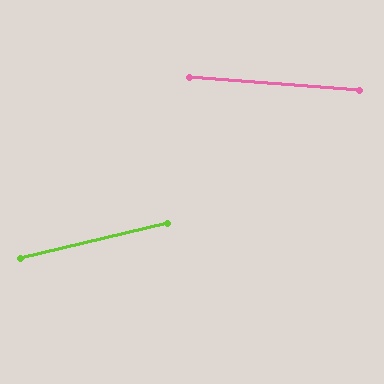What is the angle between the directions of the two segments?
Approximately 18 degrees.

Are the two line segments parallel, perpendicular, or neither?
Neither parallel nor perpendicular — they differ by about 18°.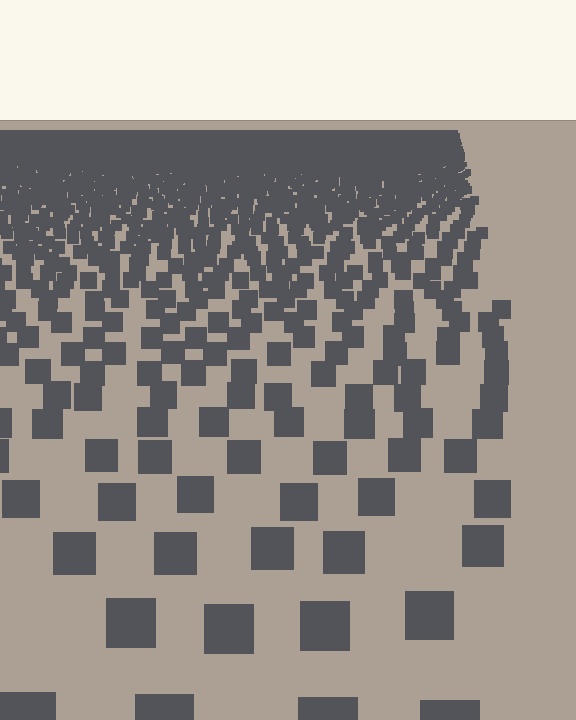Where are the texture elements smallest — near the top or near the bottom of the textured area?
Near the top.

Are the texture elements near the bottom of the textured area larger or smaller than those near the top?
Larger. Near the bottom, elements are closer to the viewer and appear at a bigger on-screen size.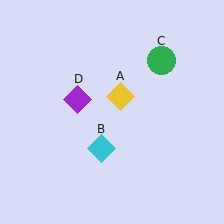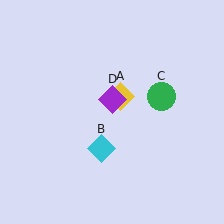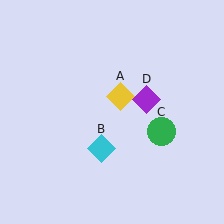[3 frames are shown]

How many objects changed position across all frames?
2 objects changed position: green circle (object C), purple diamond (object D).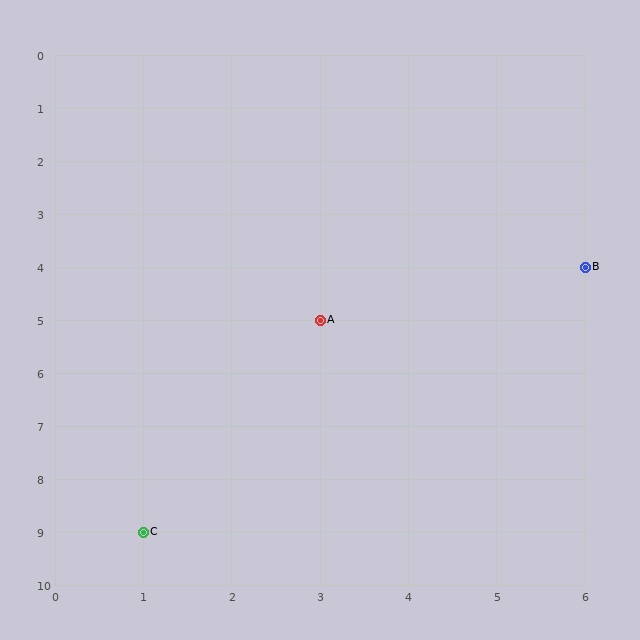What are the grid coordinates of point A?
Point A is at grid coordinates (3, 5).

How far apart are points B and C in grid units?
Points B and C are 5 columns and 5 rows apart (about 7.1 grid units diagonally).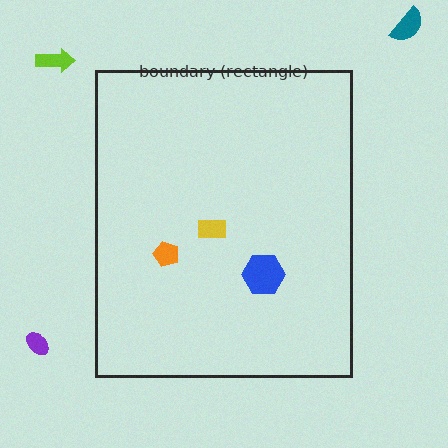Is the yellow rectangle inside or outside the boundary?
Inside.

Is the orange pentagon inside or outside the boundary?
Inside.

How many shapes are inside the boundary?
3 inside, 3 outside.